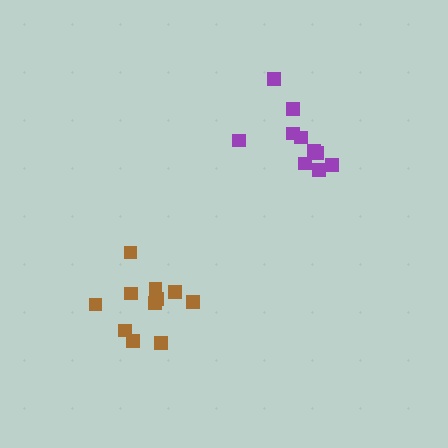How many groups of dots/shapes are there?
There are 2 groups.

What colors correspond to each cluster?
The clusters are colored: purple, brown.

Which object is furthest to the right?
The purple cluster is rightmost.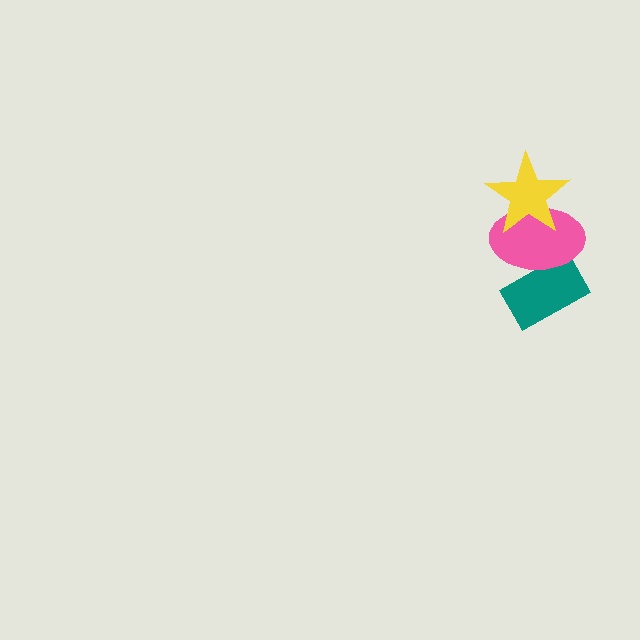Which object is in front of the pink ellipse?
The yellow star is in front of the pink ellipse.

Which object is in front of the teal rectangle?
The pink ellipse is in front of the teal rectangle.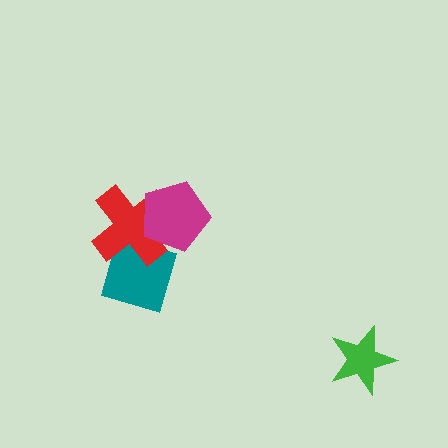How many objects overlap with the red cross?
2 objects overlap with the red cross.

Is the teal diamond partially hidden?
Yes, it is partially covered by another shape.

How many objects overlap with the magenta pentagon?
2 objects overlap with the magenta pentagon.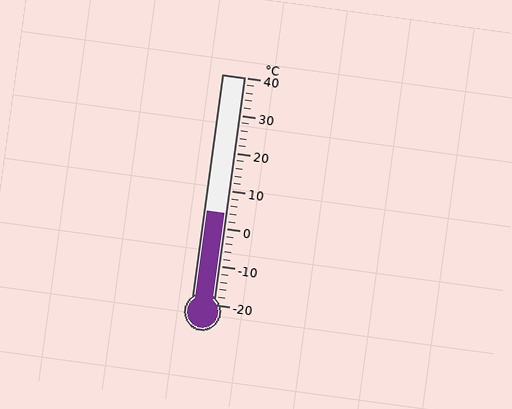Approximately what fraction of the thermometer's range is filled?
The thermometer is filled to approximately 40% of its range.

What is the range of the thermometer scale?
The thermometer scale ranges from -20°C to 40°C.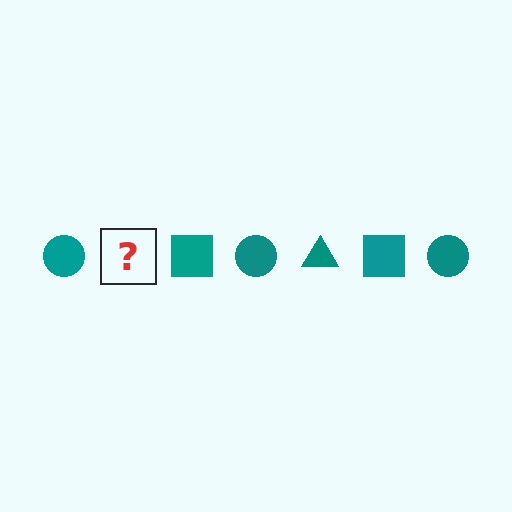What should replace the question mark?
The question mark should be replaced with a teal triangle.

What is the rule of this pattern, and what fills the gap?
The rule is that the pattern cycles through circle, triangle, square shapes in teal. The gap should be filled with a teal triangle.